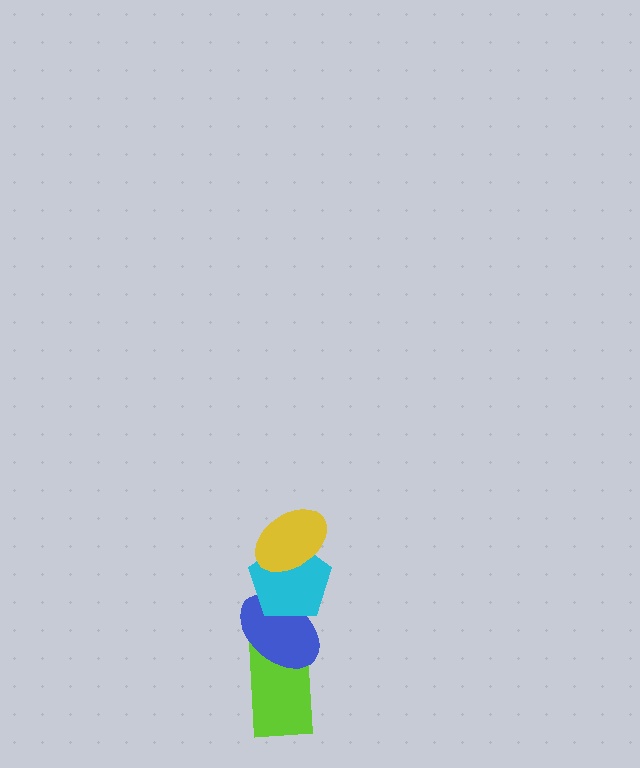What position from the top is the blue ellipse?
The blue ellipse is 3rd from the top.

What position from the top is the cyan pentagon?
The cyan pentagon is 2nd from the top.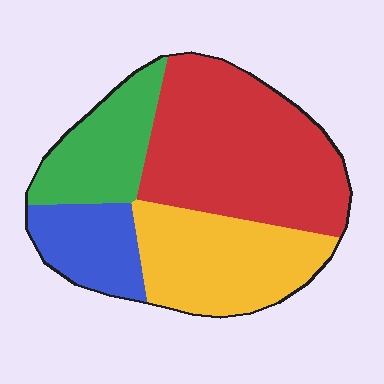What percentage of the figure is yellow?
Yellow takes up about one quarter (1/4) of the figure.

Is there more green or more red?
Red.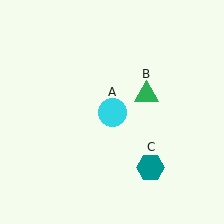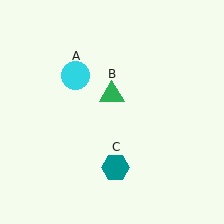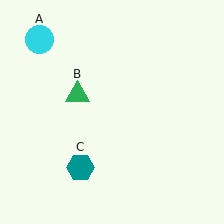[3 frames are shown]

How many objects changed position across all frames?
3 objects changed position: cyan circle (object A), green triangle (object B), teal hexagon (object C).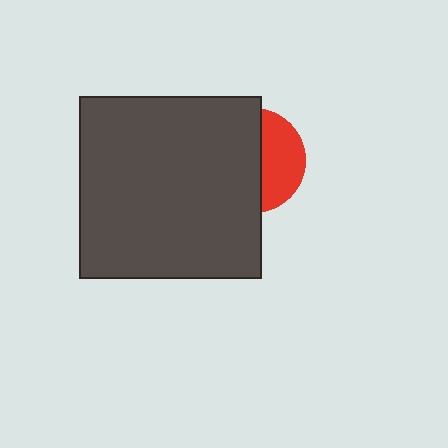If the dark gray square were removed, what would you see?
You would see the complete red circle.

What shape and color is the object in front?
The object in front is a dark gray square.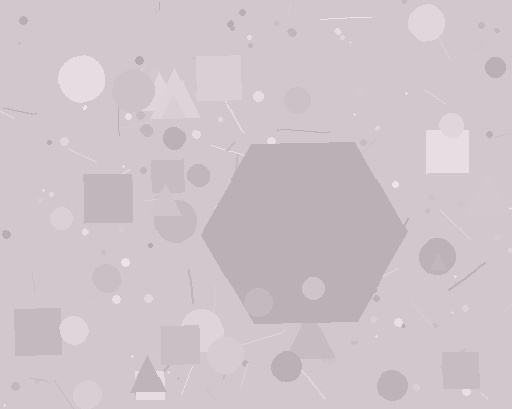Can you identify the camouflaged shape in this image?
The camouflaged shape is a hexagon.